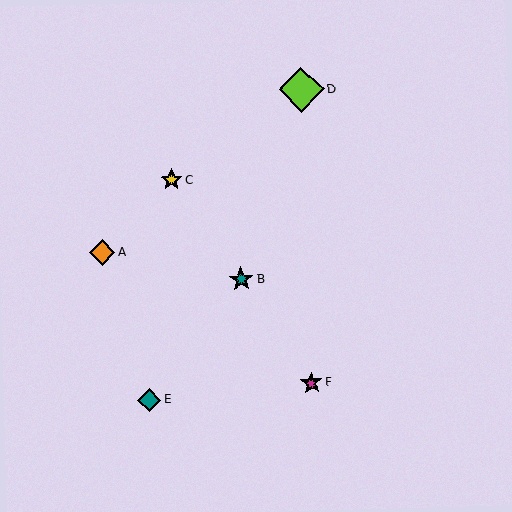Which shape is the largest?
The lime diamond (labeled D) is the largest.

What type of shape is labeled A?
Shape A is an orange diamond.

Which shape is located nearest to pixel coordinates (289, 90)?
The lime diamond (labeled D) at (301, 90) is nearest to that location.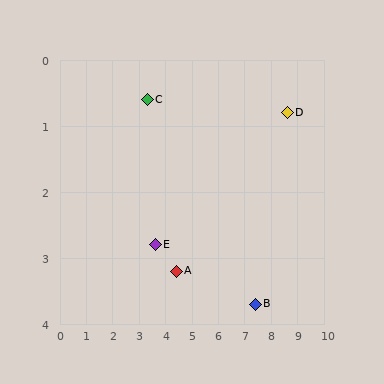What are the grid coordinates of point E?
Point E is at approximately (3.6, 2.8).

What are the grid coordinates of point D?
Point D is at approximately (8.6, 0.8).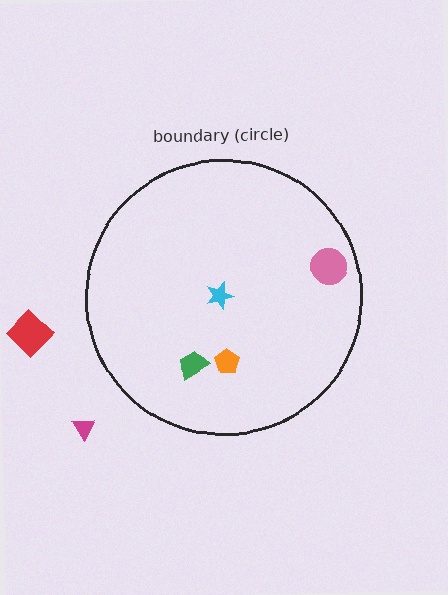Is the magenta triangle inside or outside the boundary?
Outside.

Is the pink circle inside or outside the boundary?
Inside.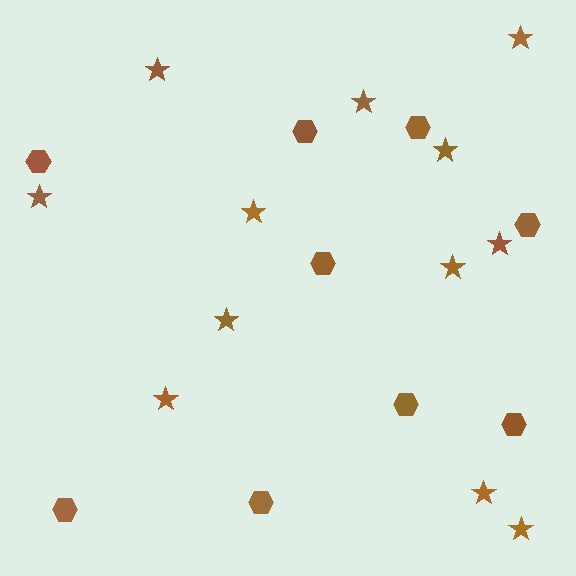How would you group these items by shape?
There are 2 groups: one group of stars (12) and one group of hexagons (9).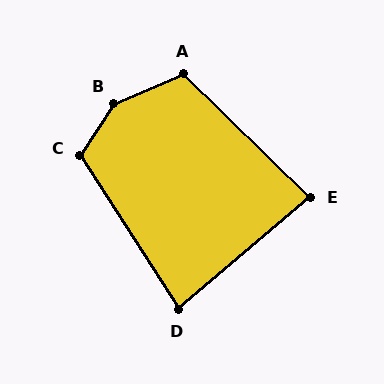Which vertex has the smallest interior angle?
D, at approximately 82 degrees.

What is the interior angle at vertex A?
Approximately 113 degrees (obtuse).